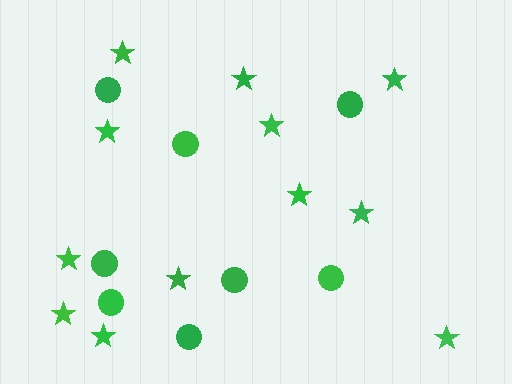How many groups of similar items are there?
There are 2 groups: one group of circles (8) and one group of stars (12).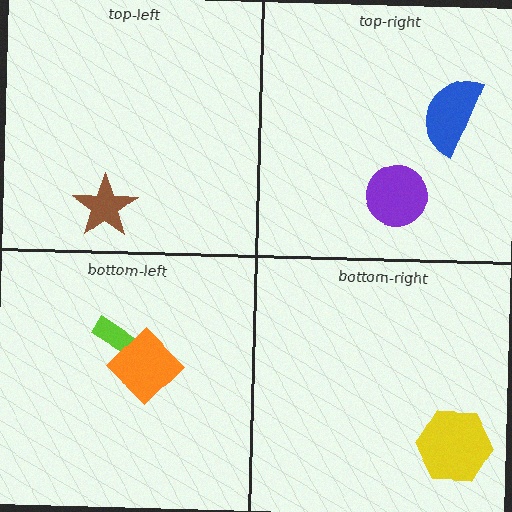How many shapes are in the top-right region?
2.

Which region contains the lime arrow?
The bottom-left region.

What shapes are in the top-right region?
The blue semicircle, the purple circle.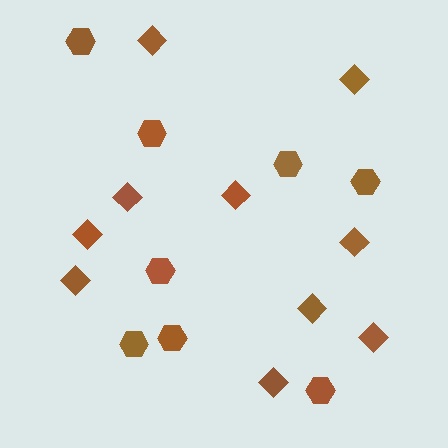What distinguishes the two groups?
There are 2 groups: one group of diamonds (10) and one group of hexagons (8).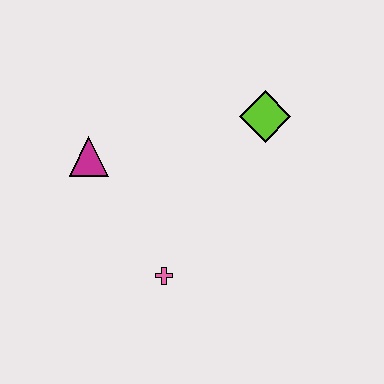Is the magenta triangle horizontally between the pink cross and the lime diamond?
No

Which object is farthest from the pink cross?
The lime diamond is farthest from the pink cross.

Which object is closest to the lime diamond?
The magenta triangle is closest to the lime diamond.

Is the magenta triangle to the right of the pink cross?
No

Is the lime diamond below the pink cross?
No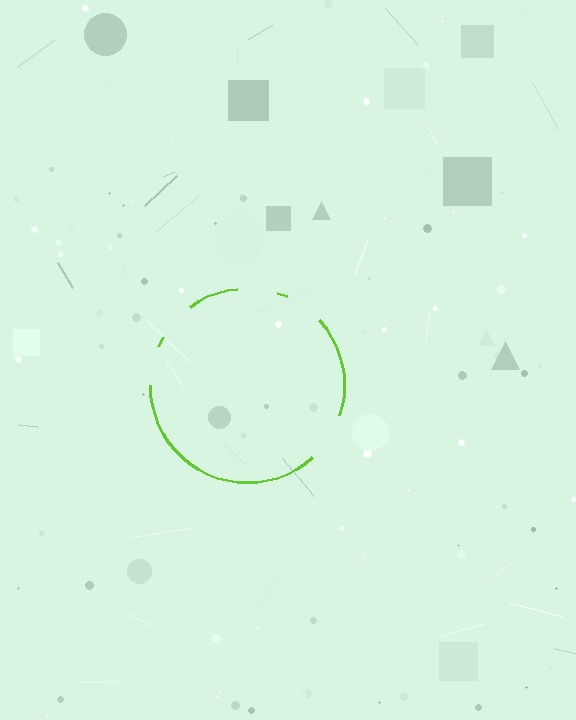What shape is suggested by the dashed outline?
The dashed outline suggests a circle.